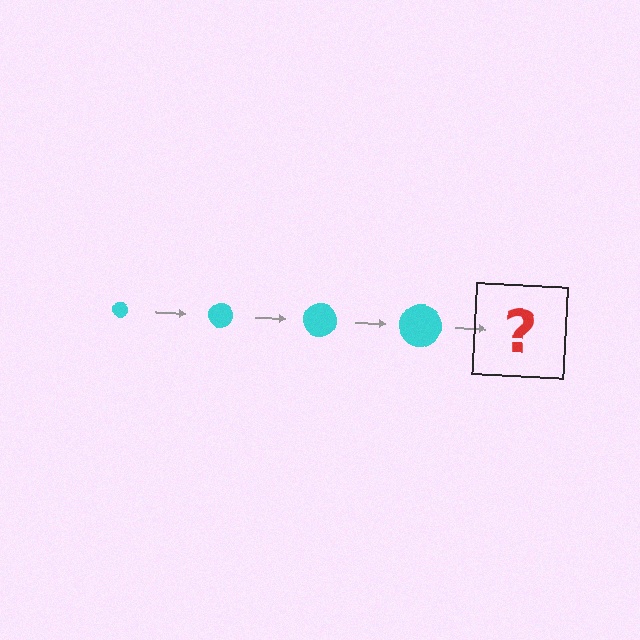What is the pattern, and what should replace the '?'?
The pattern is that the circle gets progressively larger each step. The '?' should be a cyan circle, larger than the previous one.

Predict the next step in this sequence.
The next step is a cyan circle, larger than the previous one.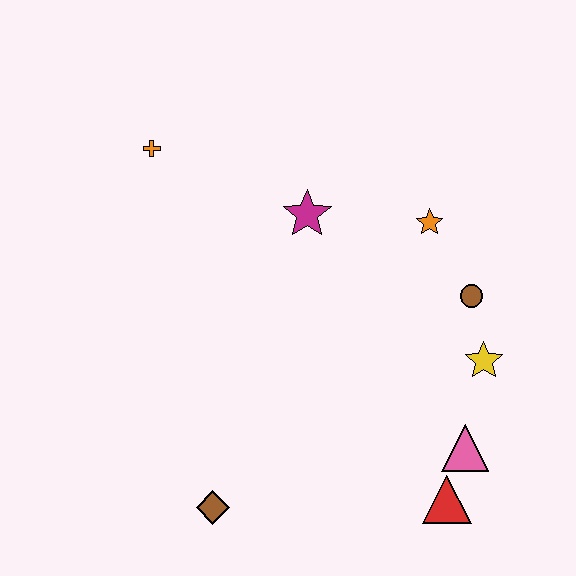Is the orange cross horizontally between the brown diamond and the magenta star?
No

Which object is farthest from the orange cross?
The red triangle is farthest from the orange cross.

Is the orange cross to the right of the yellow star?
No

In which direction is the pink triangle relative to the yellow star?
The pink triangle is below the yellow star.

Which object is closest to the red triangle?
The pink triangle is closest to the red triangle.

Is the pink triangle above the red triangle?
Yes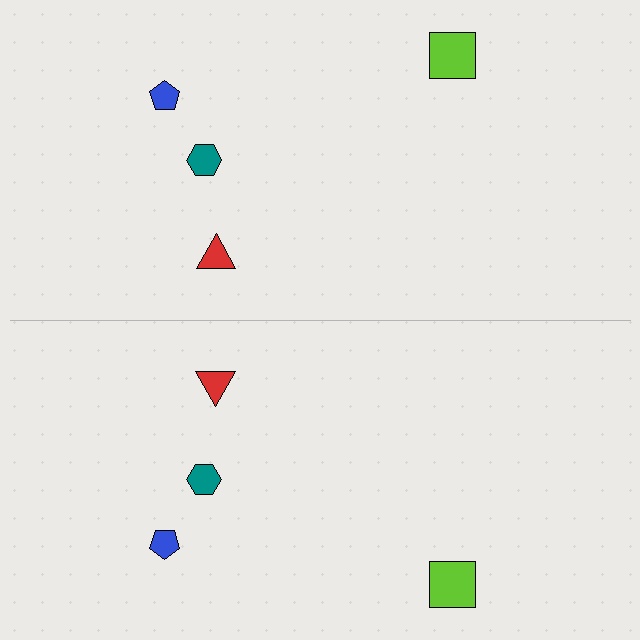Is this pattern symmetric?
Yes, this pattern has bilateral (reflection) symmetry.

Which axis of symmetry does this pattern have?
The pattern has a horizontal axis of symmetry running through the center of the image.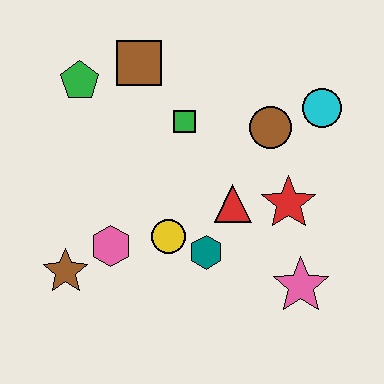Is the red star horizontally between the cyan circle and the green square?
Yes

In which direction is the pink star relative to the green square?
The pink star is below the green square.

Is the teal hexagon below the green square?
Yes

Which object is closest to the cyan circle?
The brown circle is closest to the cyan circle.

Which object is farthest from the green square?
The pink star is farthest from the green square.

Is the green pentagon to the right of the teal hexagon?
No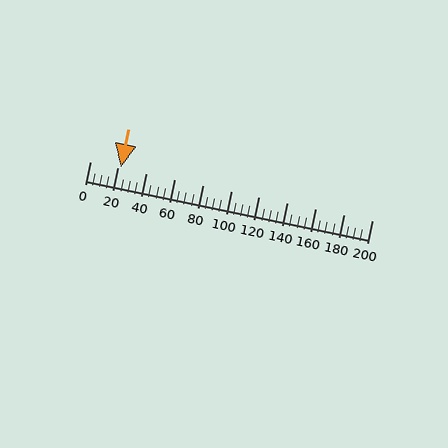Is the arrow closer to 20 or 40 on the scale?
The arrow is closer to 20.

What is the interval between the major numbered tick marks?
The major tick marks are spaced 20 units apart.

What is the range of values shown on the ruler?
The ruler shows values from 0 to 200.